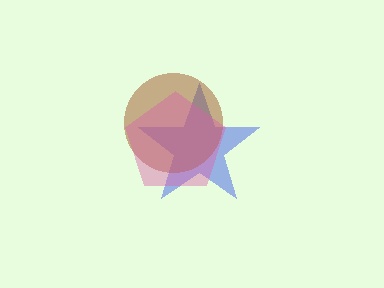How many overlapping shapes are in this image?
There are 3 overlapping shapes in the image.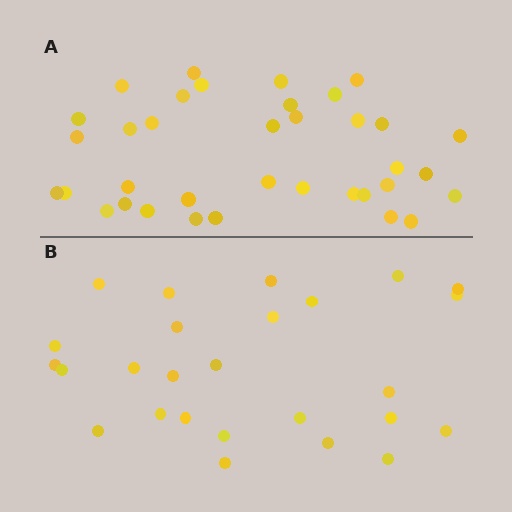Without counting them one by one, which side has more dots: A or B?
Region A (the top region) has more dots.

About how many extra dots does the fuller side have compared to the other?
Region A has roughly 10 or so more dots than region B.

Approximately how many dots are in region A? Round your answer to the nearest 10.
About 40 dots. (The exact count is 36, which rounds to 40.)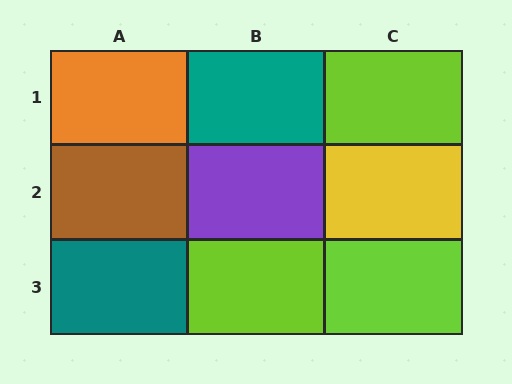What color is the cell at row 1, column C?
Lime.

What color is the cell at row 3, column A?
Teal.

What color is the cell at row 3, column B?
Lime.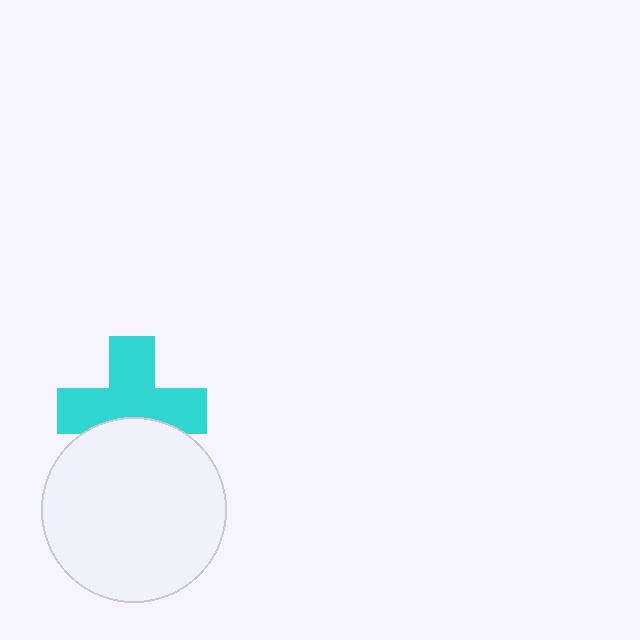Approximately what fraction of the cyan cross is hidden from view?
Roughly 31% of the cyan cross is hidden behind the white circle.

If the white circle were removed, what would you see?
You would see the complete cyan cross.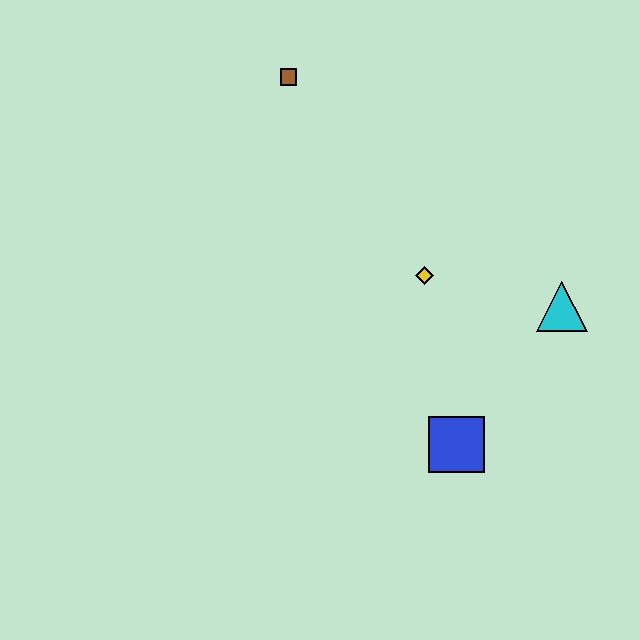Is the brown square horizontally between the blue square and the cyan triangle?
No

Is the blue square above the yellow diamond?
No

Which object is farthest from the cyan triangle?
The brown square is farthest from the cyan triangle.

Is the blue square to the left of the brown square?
No